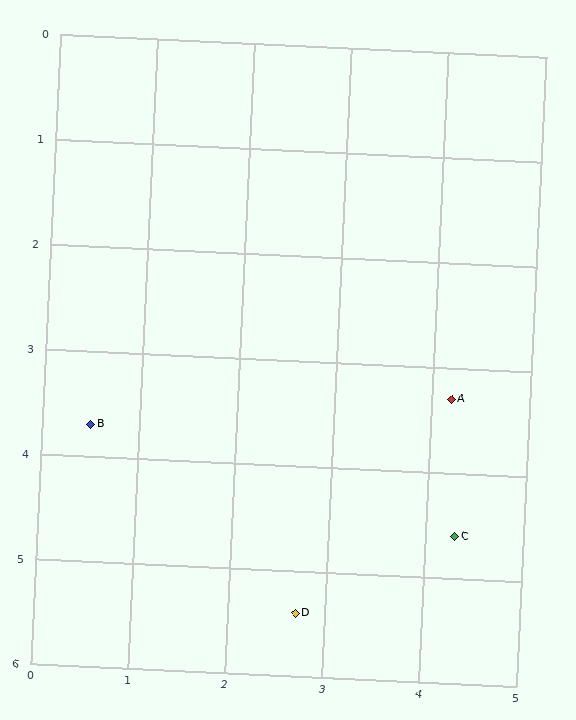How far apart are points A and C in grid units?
Points A and C are about 1.3 grid units apart.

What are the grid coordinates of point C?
Point C is at approximately (4.3, 4.6).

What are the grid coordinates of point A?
Point A is at approximately (4.2, 3.3).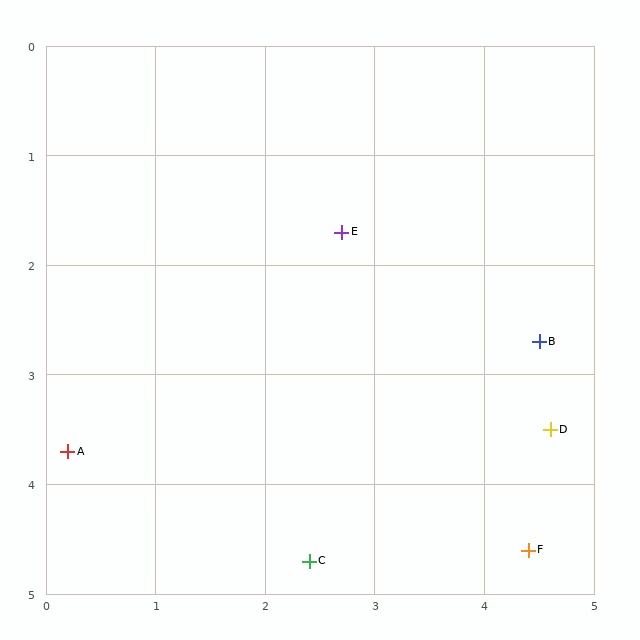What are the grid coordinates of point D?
Point D is at approximately (4.6, 3.5).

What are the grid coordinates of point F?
Point F is at approximately (4.4, 4.6).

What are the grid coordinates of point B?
Point B is at approximately (4.5, 2.7).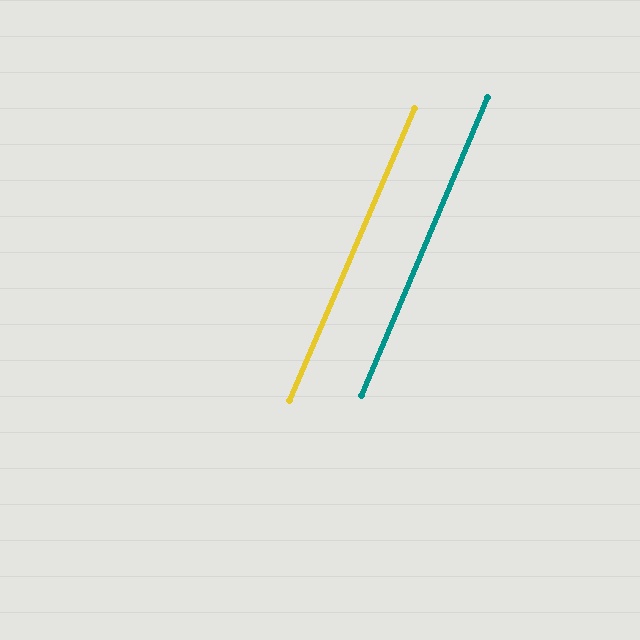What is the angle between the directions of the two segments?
Approximately 0 degrees.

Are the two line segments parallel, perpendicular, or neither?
Parallel — their directions differ by only 0.3°.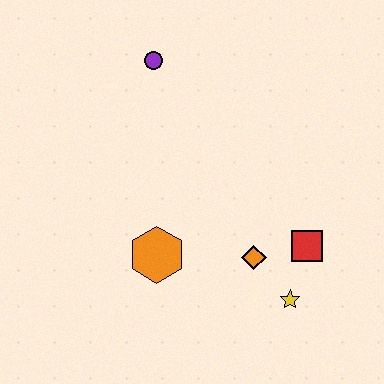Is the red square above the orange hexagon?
Yes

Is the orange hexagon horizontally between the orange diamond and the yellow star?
No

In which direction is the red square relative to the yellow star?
The red square is above the yellow star.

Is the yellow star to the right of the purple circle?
Yes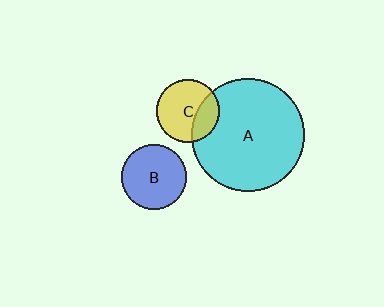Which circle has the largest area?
Circle A (cyan).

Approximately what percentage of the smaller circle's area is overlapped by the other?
Approximately 30%.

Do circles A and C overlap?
Yes.